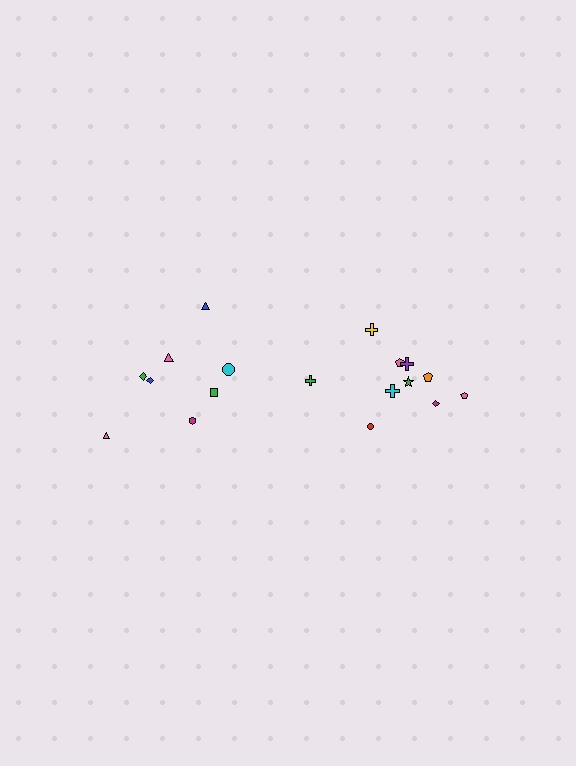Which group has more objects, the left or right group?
The right group.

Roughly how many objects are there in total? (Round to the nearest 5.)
Roughly 20 objects in total.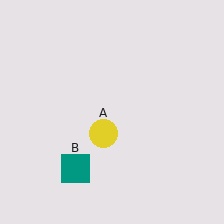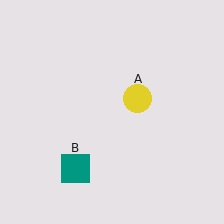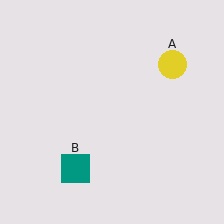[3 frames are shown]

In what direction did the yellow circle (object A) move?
The yellow circle (object A) moved up and to the right.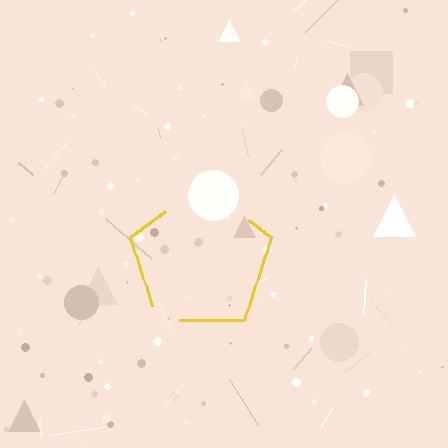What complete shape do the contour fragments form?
The contour fragments form a pentagon.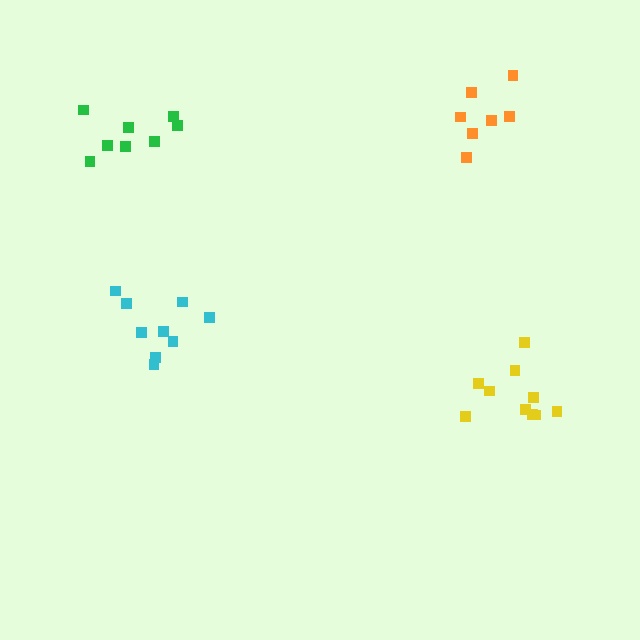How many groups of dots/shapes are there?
There are 4 groups.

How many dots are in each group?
Group 1: 7 dots, Group 2: 8 dots, Group 3: 9 dots, Group 4: 10 dots (34 total).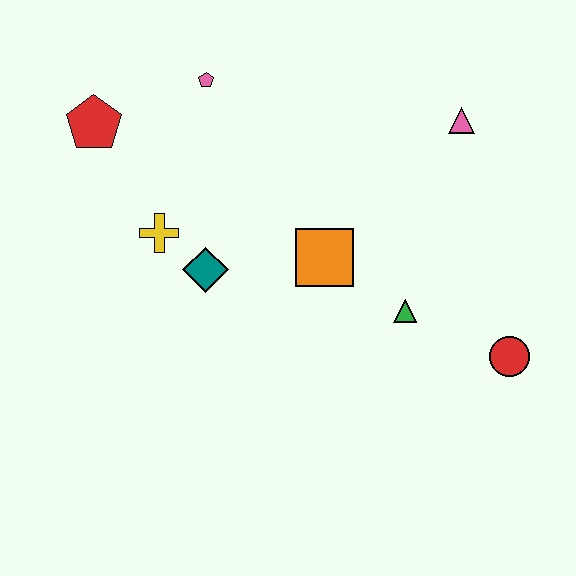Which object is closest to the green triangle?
The orange square is closest to the green triangle.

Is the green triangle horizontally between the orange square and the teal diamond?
No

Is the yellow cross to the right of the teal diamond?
No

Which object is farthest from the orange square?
The red pentagon is farthest from the orange square.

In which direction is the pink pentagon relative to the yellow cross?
The pink pentagon is above the yellow cross.